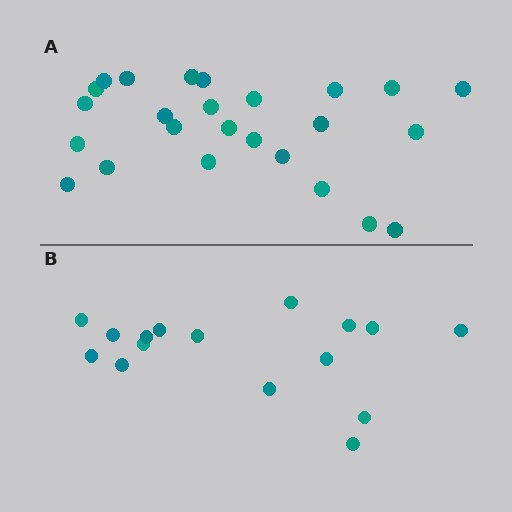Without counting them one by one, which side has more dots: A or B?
Region A (the top region) has more dots.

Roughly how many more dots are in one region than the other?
Region A has roughly 8 or so more dots than region B.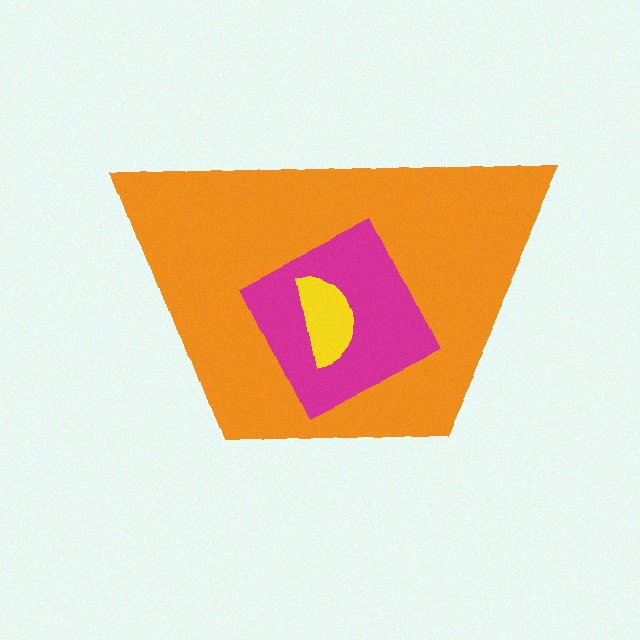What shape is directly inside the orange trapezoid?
The magenta square.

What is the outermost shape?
The orange trapezoid.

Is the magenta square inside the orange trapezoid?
Yes.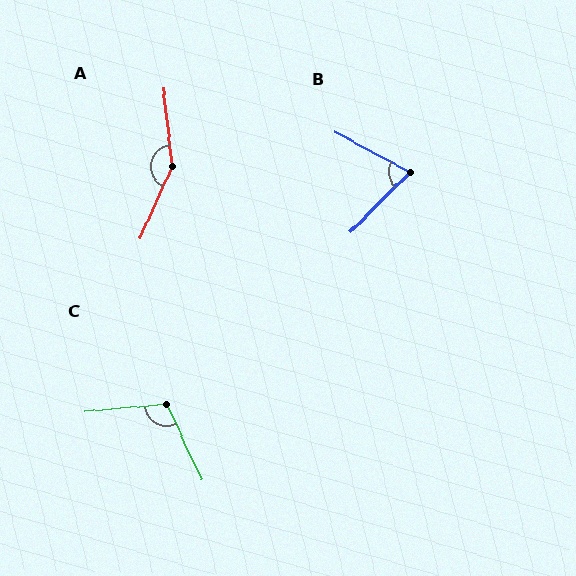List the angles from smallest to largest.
B (73°), C (109°), A (150°).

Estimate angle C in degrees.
Approximately 109 degrees.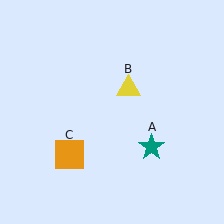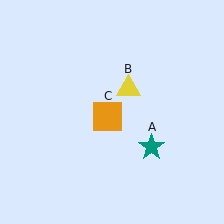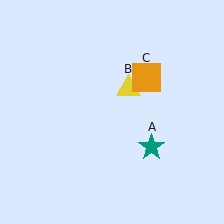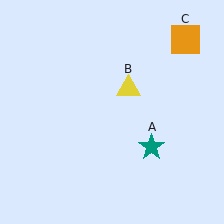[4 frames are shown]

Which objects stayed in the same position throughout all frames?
Teal star (object A) and yellow triangle (object B) remained stationary.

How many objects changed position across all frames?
1 object changed position: orange square (object C).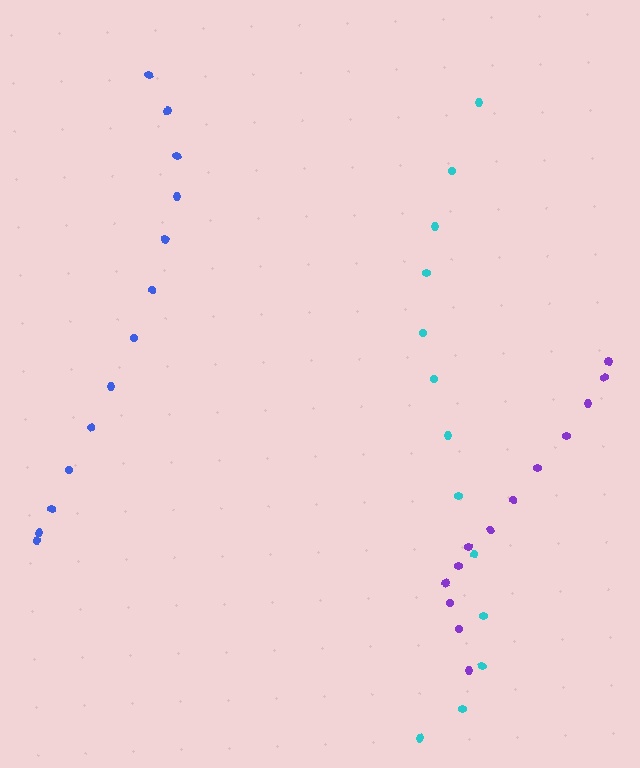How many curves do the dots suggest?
There are 3 distinct paths.